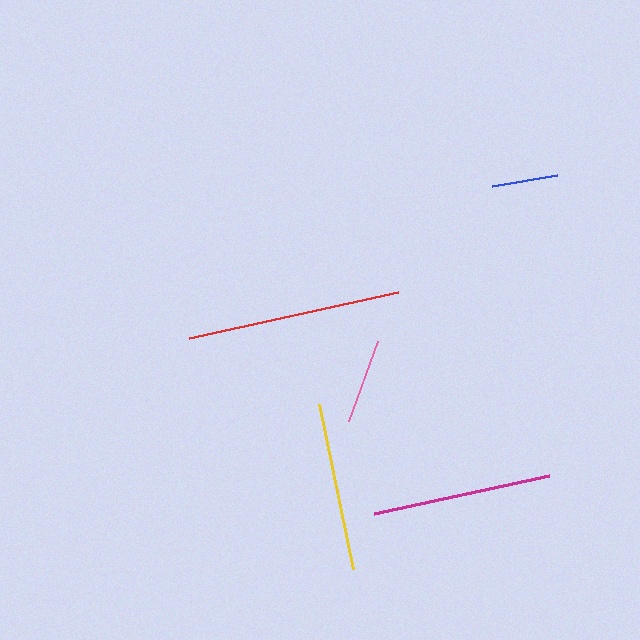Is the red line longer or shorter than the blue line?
The red line is longer than the blue line.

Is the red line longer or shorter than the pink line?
The red line is longer than the pink line.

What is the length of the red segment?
The red segment is approximately 214 pixels long.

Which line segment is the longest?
The red line is the longest at approximately 214 pixels.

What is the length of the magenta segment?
The magenta segment is approximately 179 pixels long.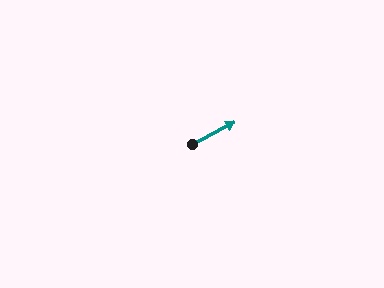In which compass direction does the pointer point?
Northeast.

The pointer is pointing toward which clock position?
Roughly 2 o'clock.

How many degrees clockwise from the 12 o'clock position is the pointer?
Approximately 63 degrees.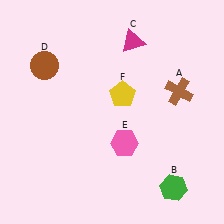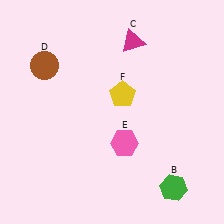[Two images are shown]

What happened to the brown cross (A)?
The brown cross (A) was removed in Image 2. It was in the top-right area of Image 1.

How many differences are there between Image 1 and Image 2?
There is 1 difference between the two images.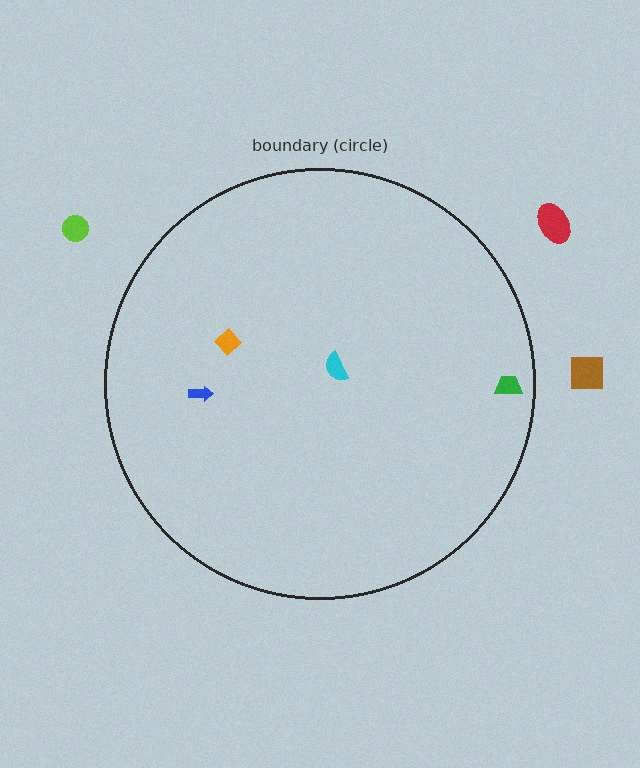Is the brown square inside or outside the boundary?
Outside.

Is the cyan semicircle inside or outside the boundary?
Inside.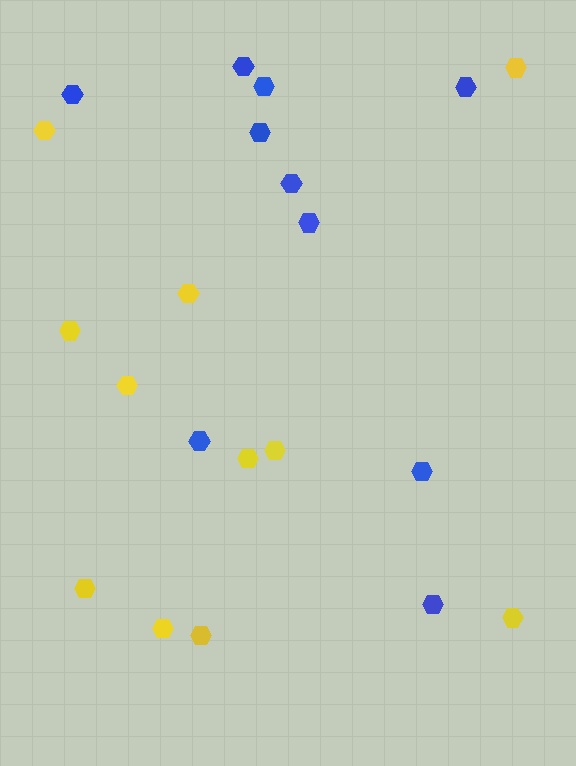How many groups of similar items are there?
There are 2 groups: one group of yellow hexagons (11) and one group of blue hexagons (10).